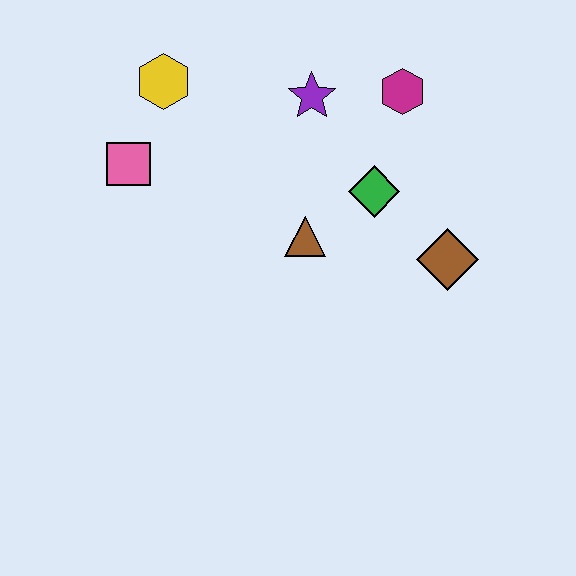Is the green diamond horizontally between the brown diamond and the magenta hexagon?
No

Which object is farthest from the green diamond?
The pink square is farthest from the green diamond.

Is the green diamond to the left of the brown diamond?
Yes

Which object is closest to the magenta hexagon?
The purple star is closest to the magenta hexagon.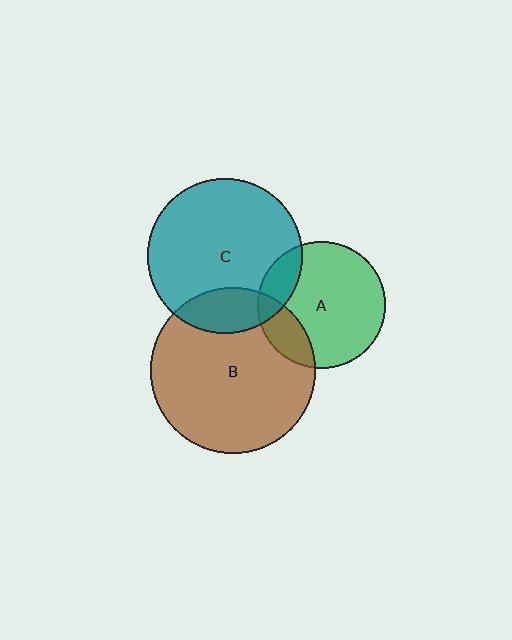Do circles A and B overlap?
Yes.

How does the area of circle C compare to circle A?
Approximately 1.5 times.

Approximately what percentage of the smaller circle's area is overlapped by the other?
Approximately 20%.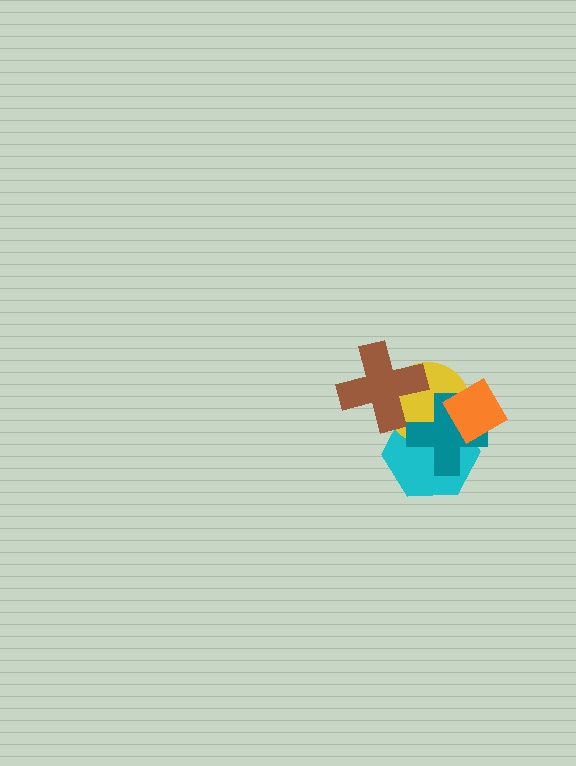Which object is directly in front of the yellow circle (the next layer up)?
The teal cross is directly in front of the yellow circle.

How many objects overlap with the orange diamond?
3 objects overlap with the orange diamond.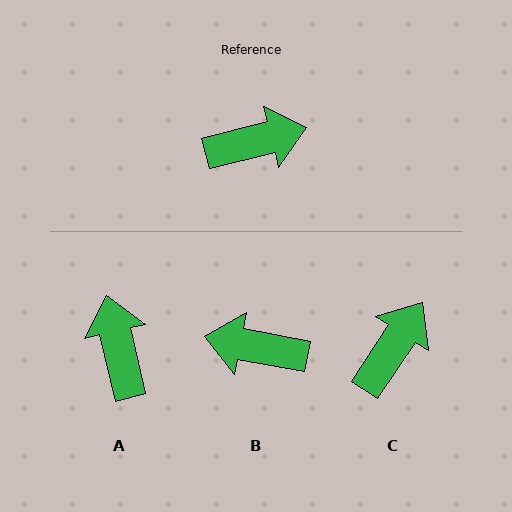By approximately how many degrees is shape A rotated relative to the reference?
Approximately 89 degrees counter-clockwise.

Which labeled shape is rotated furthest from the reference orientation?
B, about 155 degrees away.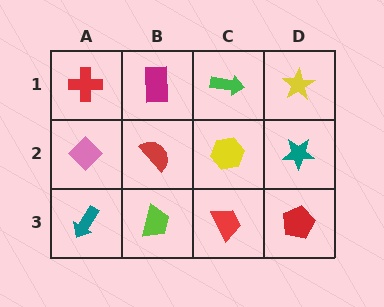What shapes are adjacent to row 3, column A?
A pink diamond (row 2, column A), a lime trapezoid (row 3, column B).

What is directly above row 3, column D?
A teal star.